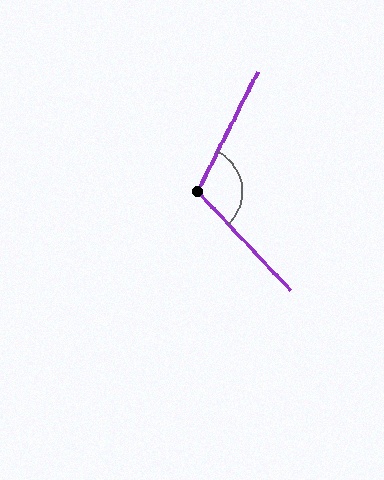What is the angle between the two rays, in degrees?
Approximately 109 degrees.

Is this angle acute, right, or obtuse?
It is obtuse.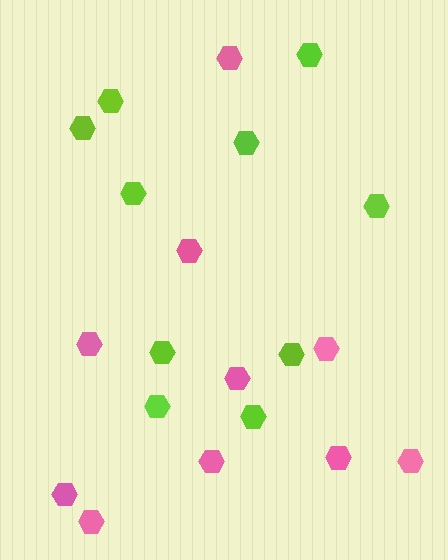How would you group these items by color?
There are 2 groups: one group of pink hexagons (10) and one group of lime hexagons (10).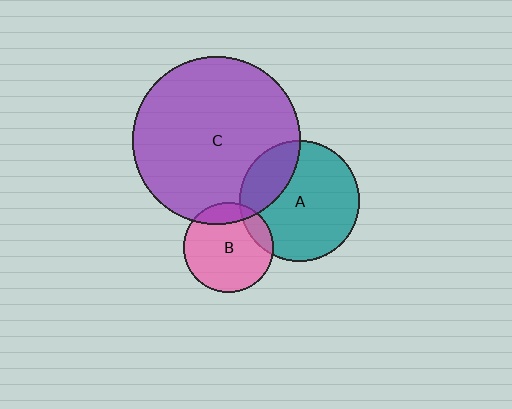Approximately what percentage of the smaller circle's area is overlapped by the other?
Approximately 15%.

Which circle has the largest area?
Circle C (purple).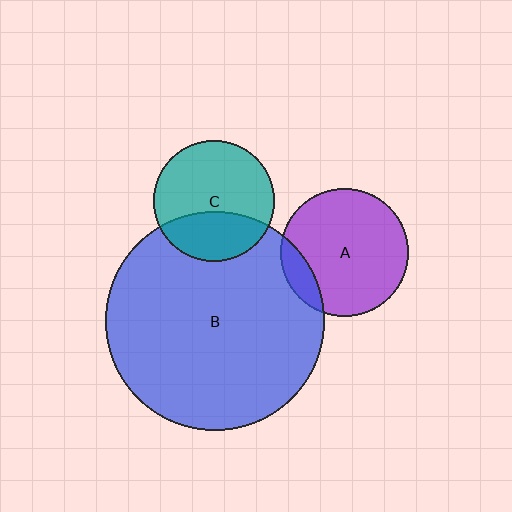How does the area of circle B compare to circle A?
Approximately 2.9 times.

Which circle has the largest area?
Circle B (blue).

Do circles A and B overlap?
Yes.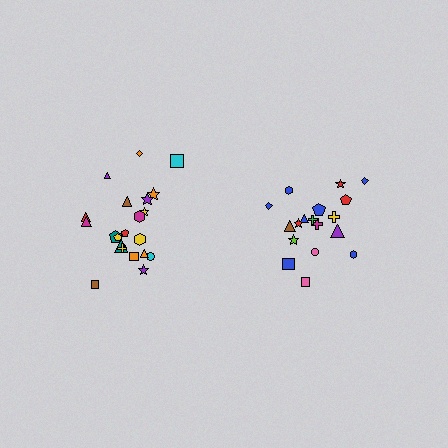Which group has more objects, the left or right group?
The left group.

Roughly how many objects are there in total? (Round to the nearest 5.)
Roughly 40 objects in total.